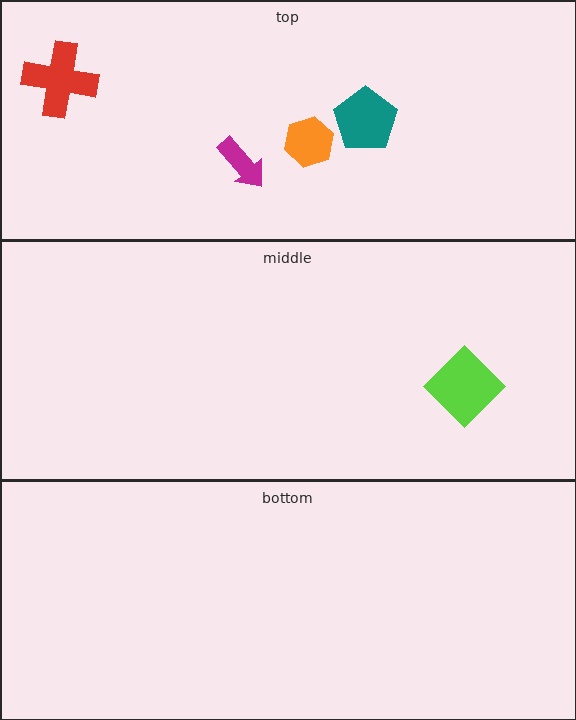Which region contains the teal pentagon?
The top region.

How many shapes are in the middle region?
1.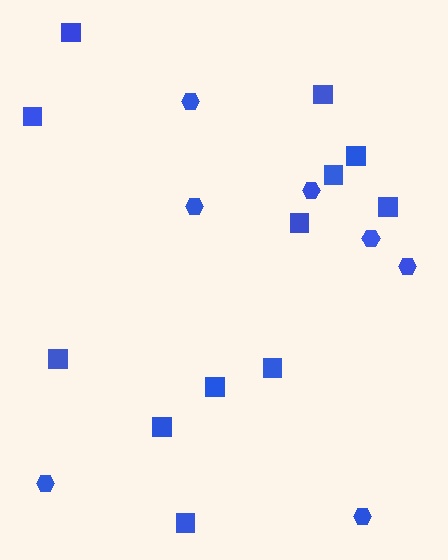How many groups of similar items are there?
There are 2 groups: one group of squares (12) and one group of hexagons (7).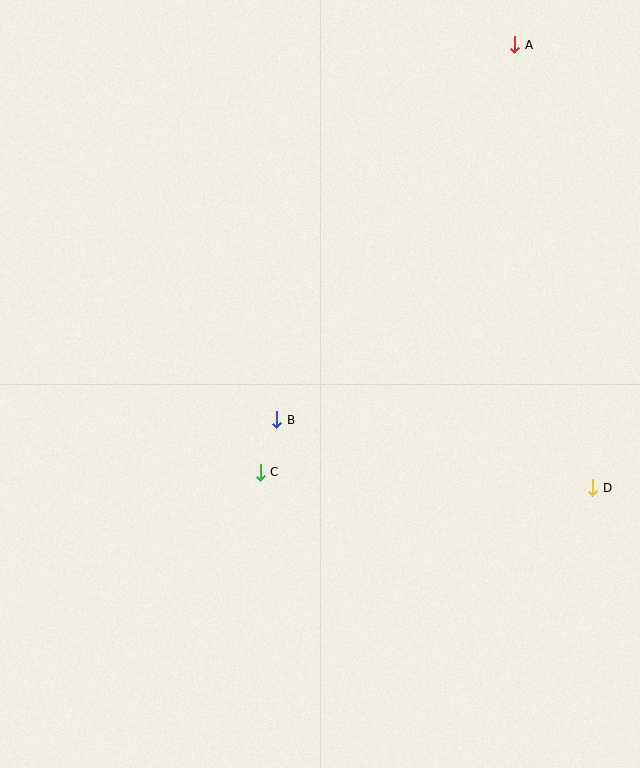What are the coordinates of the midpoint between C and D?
The midpoint between C and D is at (426, 480).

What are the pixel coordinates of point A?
Point A is at (515, 45).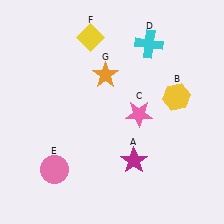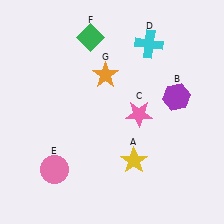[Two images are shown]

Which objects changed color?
A changed from magenta to yellow. B changed from yellow to purple. F changed from yellow to green.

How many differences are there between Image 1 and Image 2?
There are 3 differences between the two images.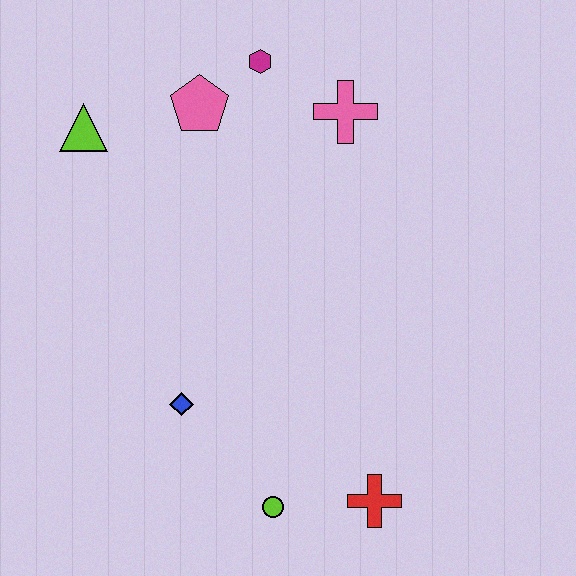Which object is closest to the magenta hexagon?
The pink pentagon is closest to the magenta hexagon.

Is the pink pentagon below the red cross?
No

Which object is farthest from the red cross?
The lime triangle is farthest from the red cross.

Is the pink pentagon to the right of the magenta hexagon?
No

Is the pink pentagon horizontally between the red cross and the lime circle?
No